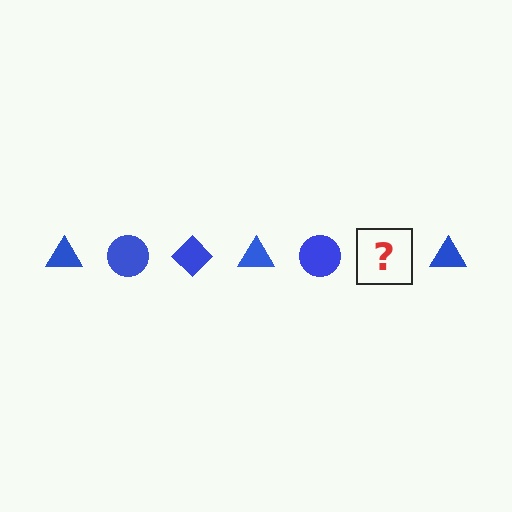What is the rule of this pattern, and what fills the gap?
The rule is that the pattern cycles through triangle, circle, diamond shapes in blue. The gap should be filled with a blue diamond.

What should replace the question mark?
The question mark should be replaced with a blue diamond.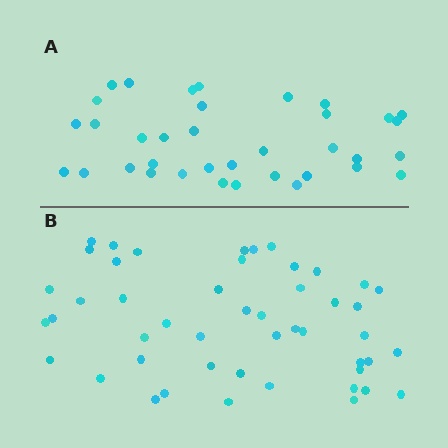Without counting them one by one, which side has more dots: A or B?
Region B (the bottom region) has more dots.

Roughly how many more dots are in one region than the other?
Region B has roughly 12 or so more dots than region A.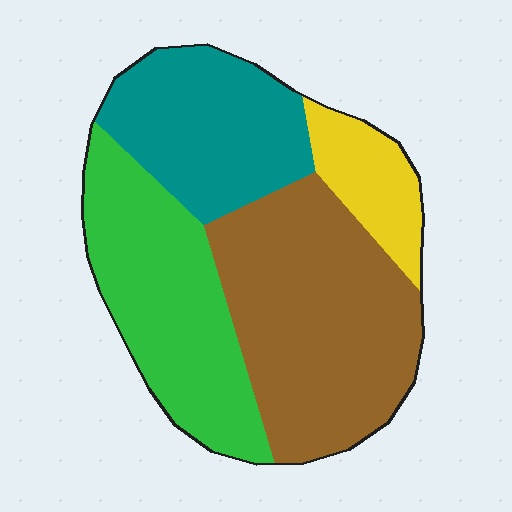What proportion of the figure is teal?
Teal takes up about one quarter (1/4) of the figure.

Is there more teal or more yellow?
Teal.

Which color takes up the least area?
Yellow, at roughly 10%.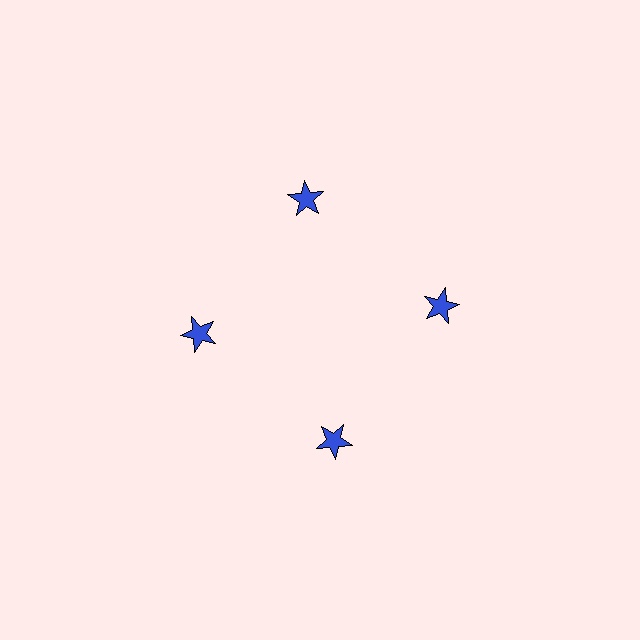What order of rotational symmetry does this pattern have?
This pattern has 4-fold rotational symmetry.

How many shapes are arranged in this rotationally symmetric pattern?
There are 4 shapes, arranged in 4 groups of 1.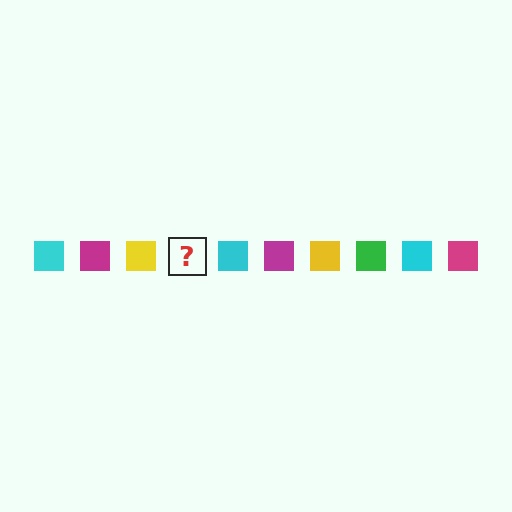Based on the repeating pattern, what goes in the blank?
The blank should be a green square.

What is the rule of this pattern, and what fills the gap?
The rule is that the pattern cycles through cyan, magenta, yellow, green squares. The gap should be filled with a green square.